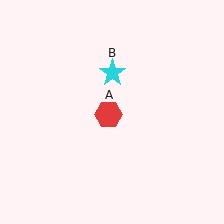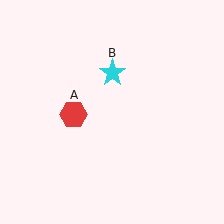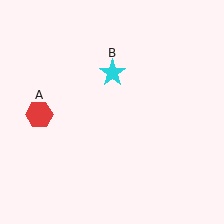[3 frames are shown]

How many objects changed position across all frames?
1 object changed position: red hexagon (object A).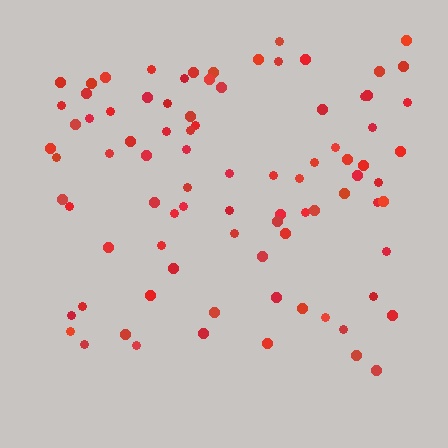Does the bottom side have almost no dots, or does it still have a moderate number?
Still a moderate number, just noticeably fewer than the top.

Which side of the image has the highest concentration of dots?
The top.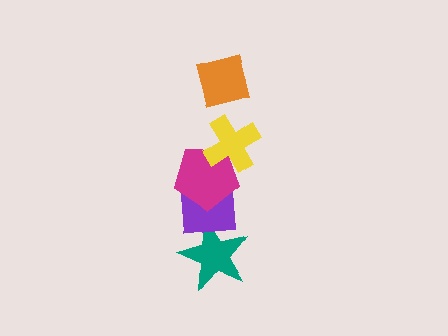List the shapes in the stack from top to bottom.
From top to bottom: the orange square, the yellow cross, the magenta pentagon, the purple square, the teal star.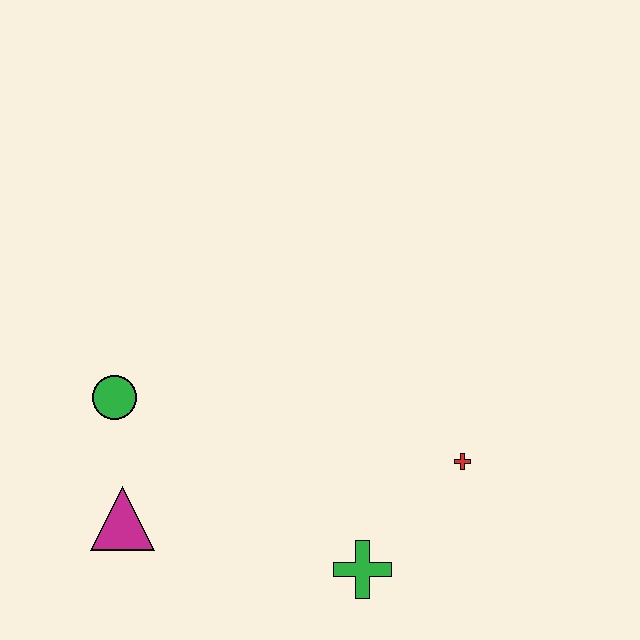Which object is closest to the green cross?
The red cross is closest to the green cross.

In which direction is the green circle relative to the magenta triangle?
The green circle is above the magenta triangle.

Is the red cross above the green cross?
Yes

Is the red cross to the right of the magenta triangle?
Yes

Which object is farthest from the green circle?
The red cross is farthest from the green circle.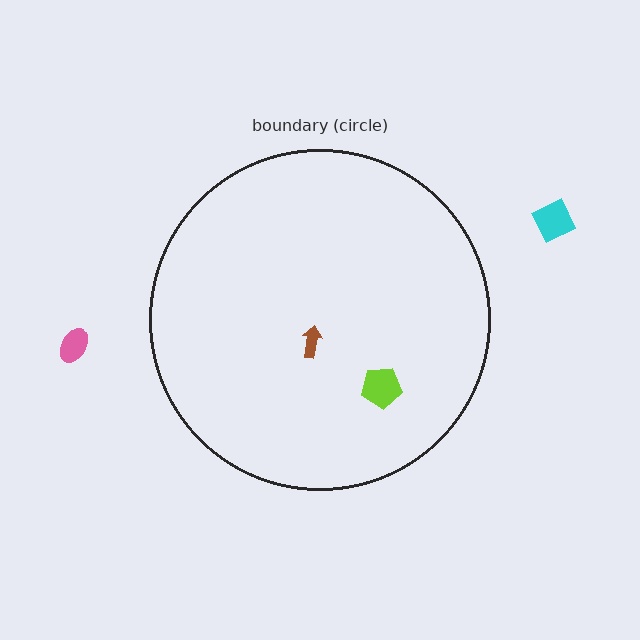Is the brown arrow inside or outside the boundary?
Inside.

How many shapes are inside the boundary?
2 inside, 2 outside.